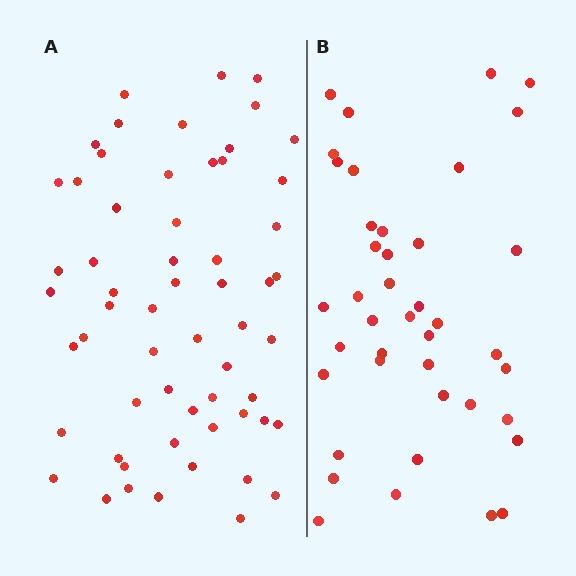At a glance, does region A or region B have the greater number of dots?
Region A (the left region) has more dots.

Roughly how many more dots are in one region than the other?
Region A has approximately 20 more dots than region B.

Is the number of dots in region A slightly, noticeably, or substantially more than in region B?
Region A has noticeably more, but not dramatically so. The ratio is roughly 1.4 to 1.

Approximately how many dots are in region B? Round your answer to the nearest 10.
About 40 dots. (The exact count is 41, which rounds to 40.)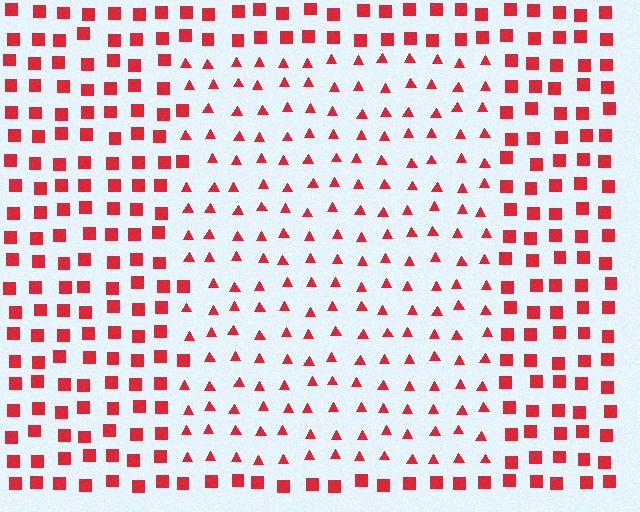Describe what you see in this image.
The image is filled with small red elements arranged in a uniform grid. A rectangle-shaped region contains triangles, while the surrounding area contains squares. The boundary is defined purely by the change in element shape.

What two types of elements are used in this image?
The image uses triangles inside the rectangle region and squares outside it.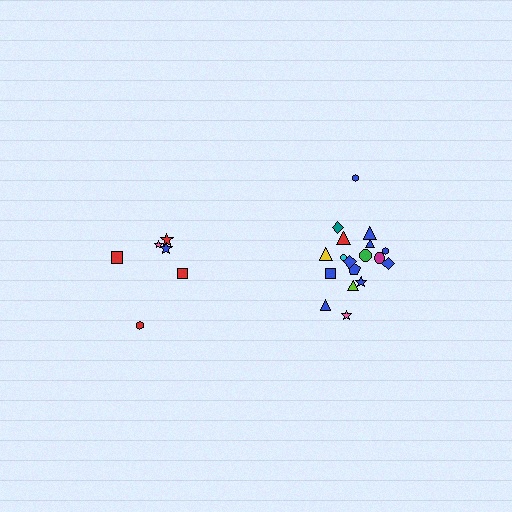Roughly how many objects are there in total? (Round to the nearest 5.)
Roughly 25 objects in total.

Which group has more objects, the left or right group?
The right group.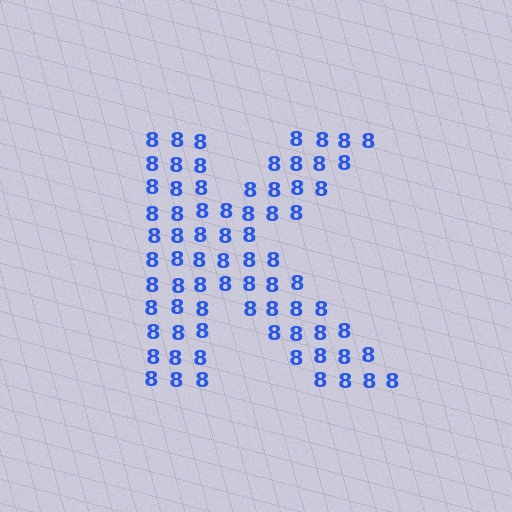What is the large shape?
The large shape is the letter K.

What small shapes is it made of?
It is made of small digit 8's.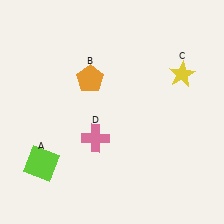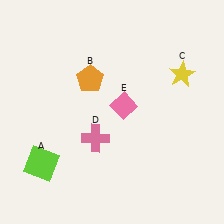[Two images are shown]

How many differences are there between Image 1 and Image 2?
There is 1 difference between the two images.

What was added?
A pink diamond (E) was added in Image 2.